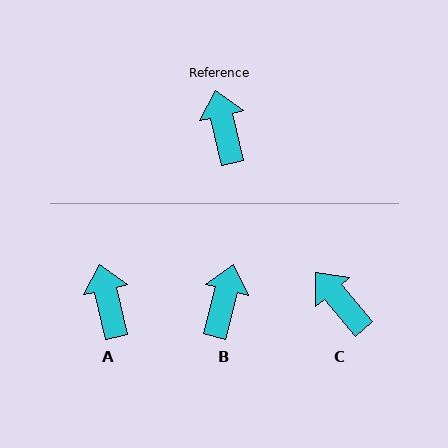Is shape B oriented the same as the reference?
No, it is off by about 27 degrees.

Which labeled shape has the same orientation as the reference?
A.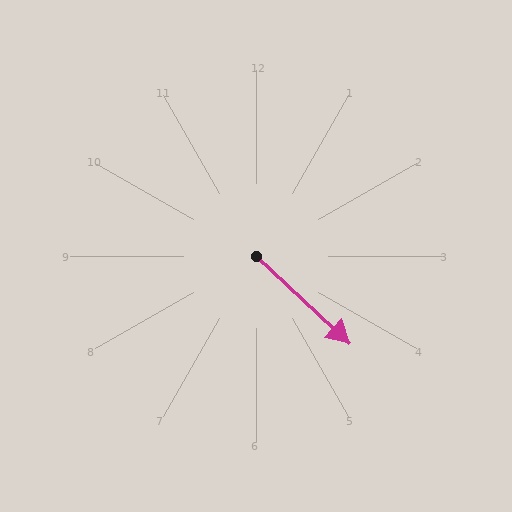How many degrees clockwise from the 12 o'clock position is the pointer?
Approximately 133 degrees.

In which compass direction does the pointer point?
Southeast.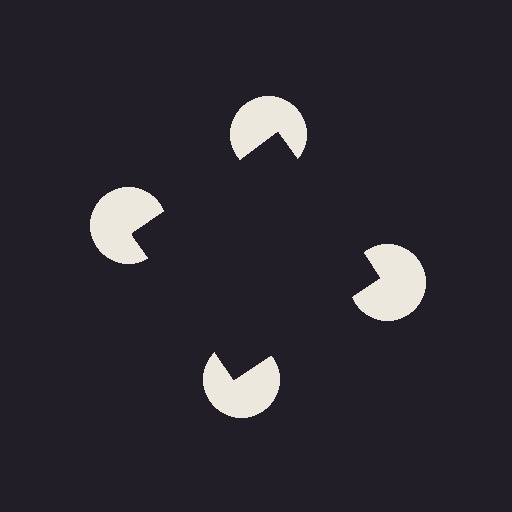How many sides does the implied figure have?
4 sides.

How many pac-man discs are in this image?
There are 4 — one at each vertex of the illusory square.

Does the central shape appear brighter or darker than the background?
It typically appears slightly darker than the background, even though no actual brightness change is drawn.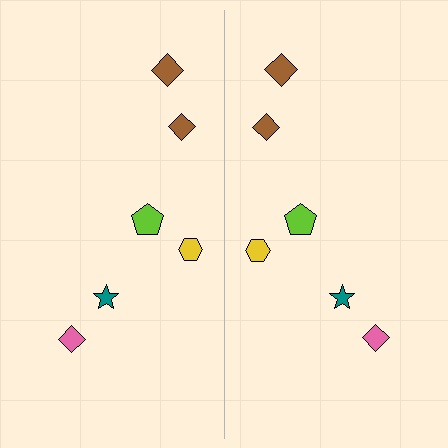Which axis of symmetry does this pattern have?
The pattern has a vertical axis of symmetry running through the center of the image.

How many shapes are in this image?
There are 12 shapes in this image.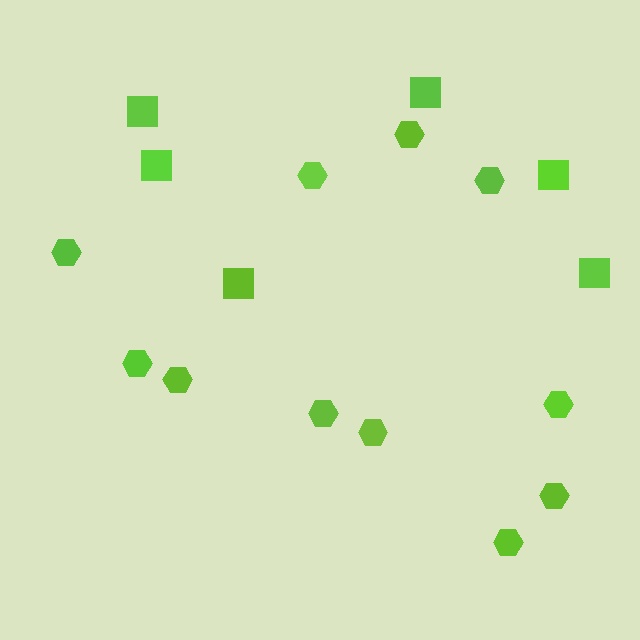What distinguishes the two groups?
There are 2 groups: one group of squares (6) and one group of hexagons (11).